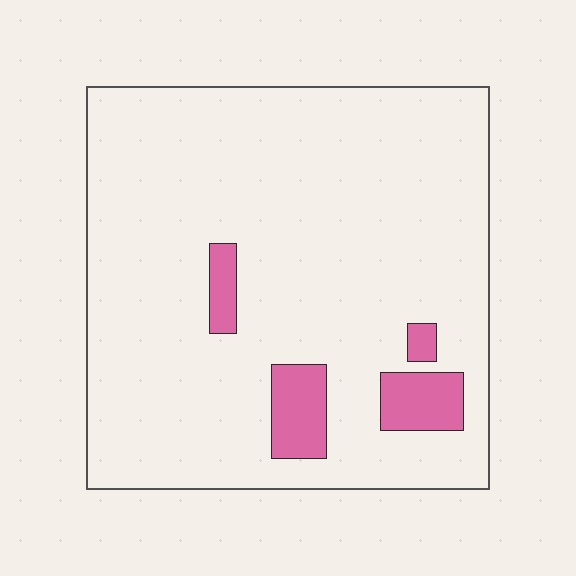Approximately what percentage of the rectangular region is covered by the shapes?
Approximately 10%.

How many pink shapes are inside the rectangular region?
4.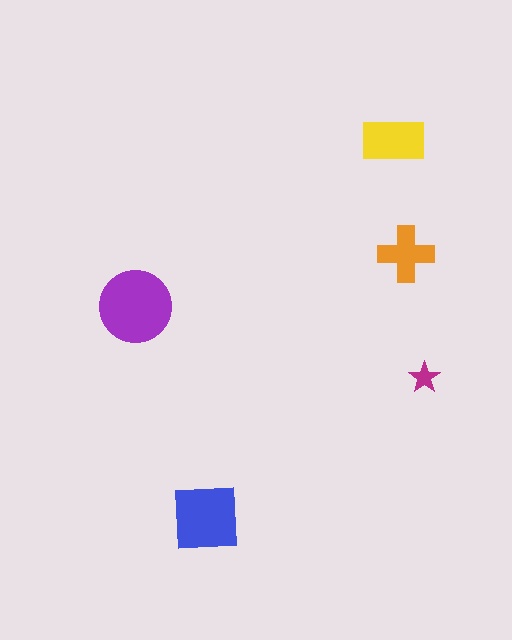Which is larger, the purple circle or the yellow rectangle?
The purple circle.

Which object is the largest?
The purple circle.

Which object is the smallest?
The magenta star.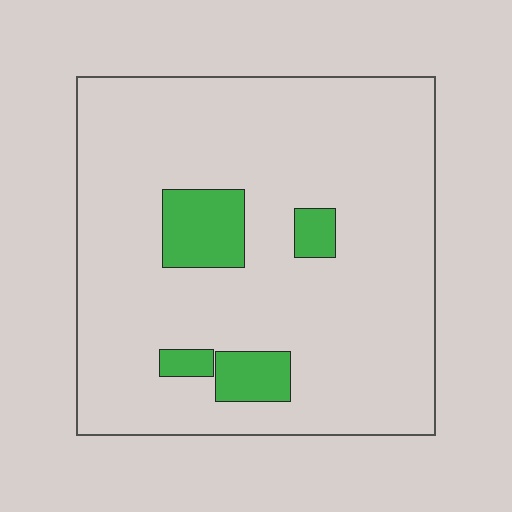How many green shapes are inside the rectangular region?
4.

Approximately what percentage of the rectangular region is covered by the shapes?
Approximately 10%.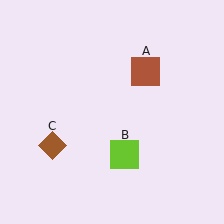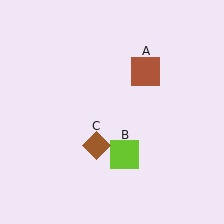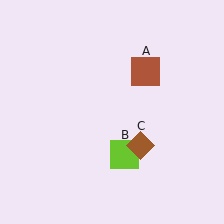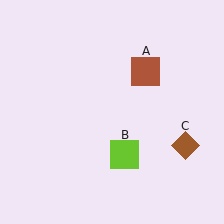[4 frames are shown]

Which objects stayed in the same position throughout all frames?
Brown square (object A) and lime square (object B) remained stationary.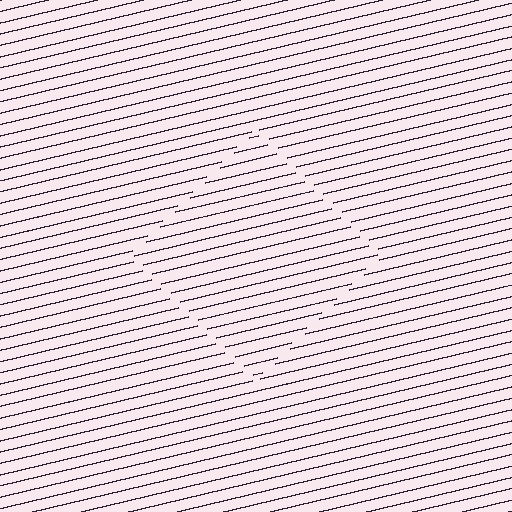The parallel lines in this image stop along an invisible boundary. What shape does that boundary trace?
An illusory square. The interior of the shape contains the same grating, shifted by half a period — the contour is defined by the phase discontinuity where line-ends from the inner and outer gratings abut.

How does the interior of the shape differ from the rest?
The interior of the shape contains the same grating, shifted by half a period — the contour is defined by the phase discontinuity where line-ends from the inner and outer gratings abut.